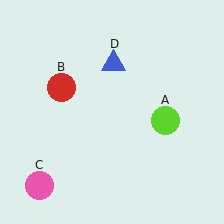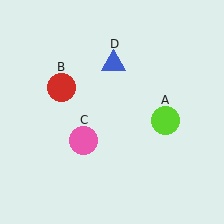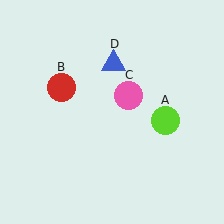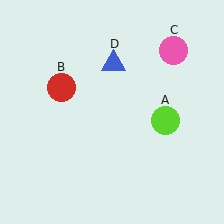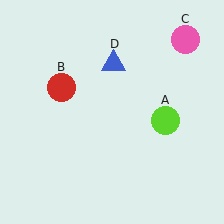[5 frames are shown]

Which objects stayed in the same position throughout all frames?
Lime circle (object A) and red circle (object B) and blue triangle (object D) remained stationary.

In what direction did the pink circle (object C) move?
The pink circle (object C) moved up and to the right.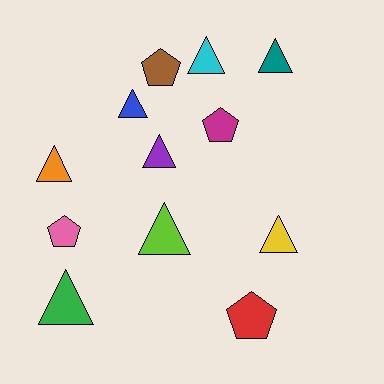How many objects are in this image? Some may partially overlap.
There are 12 objects.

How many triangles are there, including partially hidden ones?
There are 8 triangles.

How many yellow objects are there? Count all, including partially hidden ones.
There is 1 yellow object.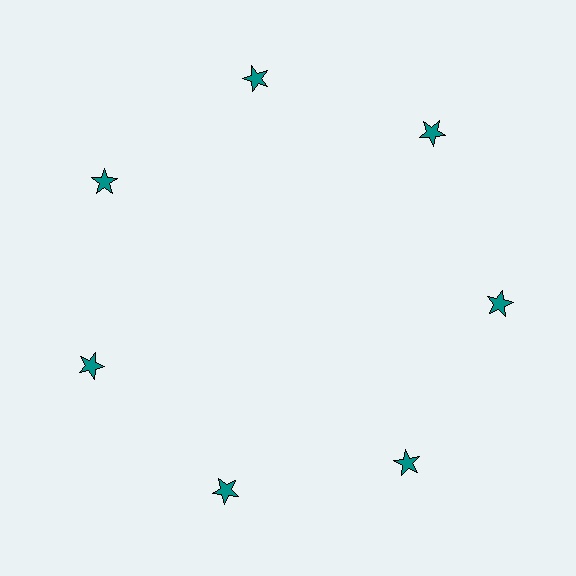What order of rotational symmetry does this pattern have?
This pattern has 7-fold rotational symmetry.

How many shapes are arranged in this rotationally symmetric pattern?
There are 7 shapes, arranged in 7 groups of 1.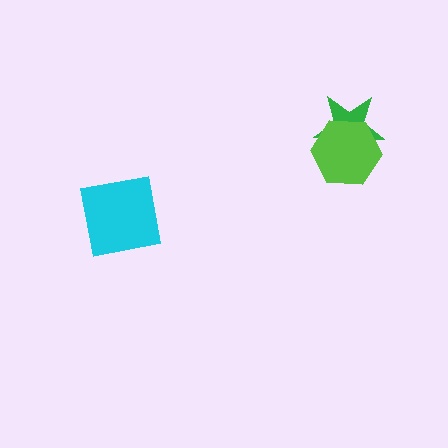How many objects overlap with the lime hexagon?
1 object overlaps with the lime hexagon.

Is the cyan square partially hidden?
No, no other shape covers it.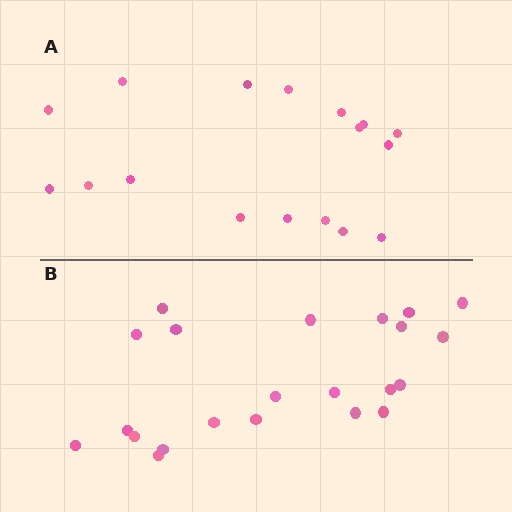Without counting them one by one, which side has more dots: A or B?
Region B (the bottom region) has more dots.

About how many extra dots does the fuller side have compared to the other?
Region B has about 5 more dots than region A.